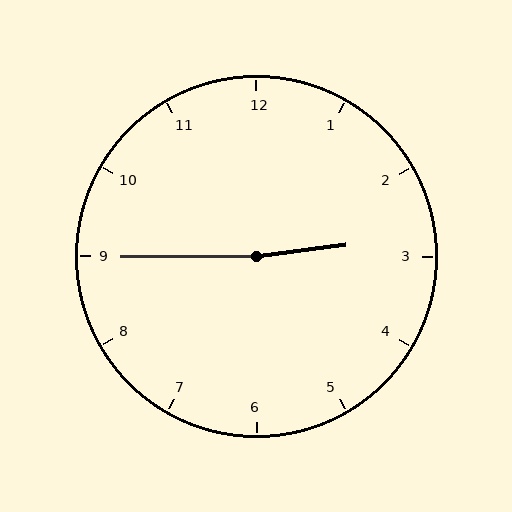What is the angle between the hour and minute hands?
Approximately 172 degrees.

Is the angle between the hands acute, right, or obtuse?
It is obtuse.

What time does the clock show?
2:45.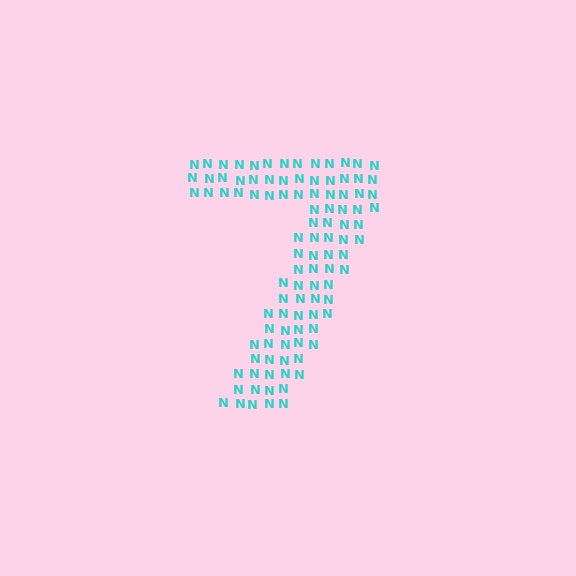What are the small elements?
The small elements are letter N's.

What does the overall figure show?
The overall figure shows the digit 7.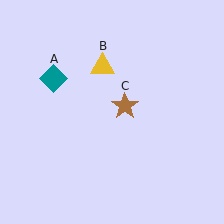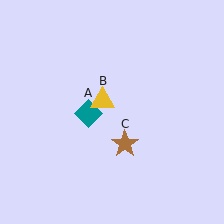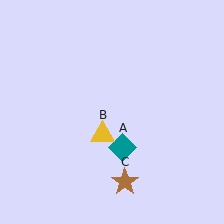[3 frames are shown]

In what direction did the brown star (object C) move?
The brown star (object C) moved down.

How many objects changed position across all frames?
3 objects changed position: teal diamond (object A), yellow triangle (object B), brown star (object C).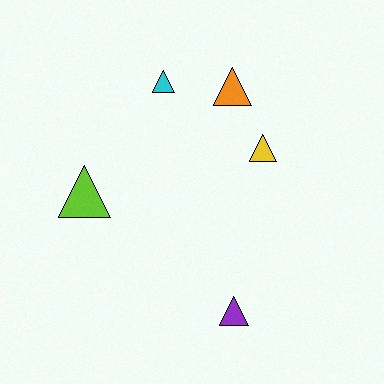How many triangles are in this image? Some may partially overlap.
There are 5 triangles.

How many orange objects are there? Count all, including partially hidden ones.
There is 1 orange object.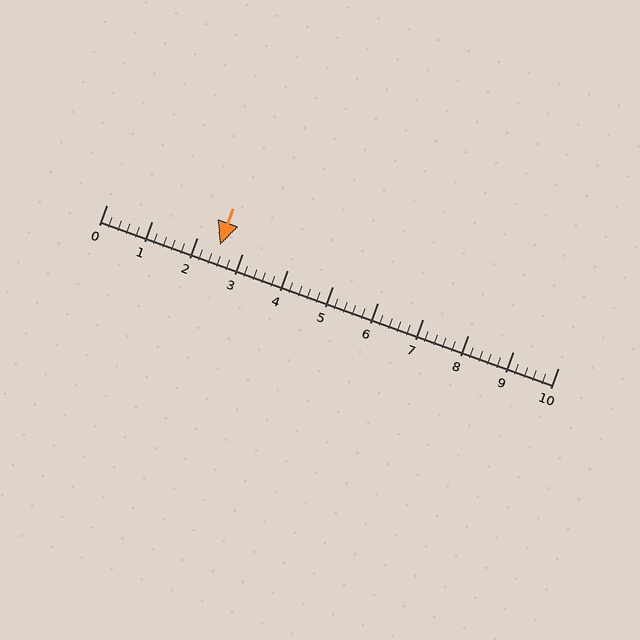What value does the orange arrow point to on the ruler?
The orange arrow points to approximately 2.5.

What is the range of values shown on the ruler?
The ruler shows values from 0 to 10.